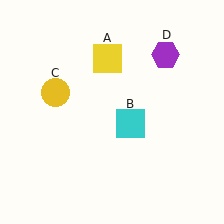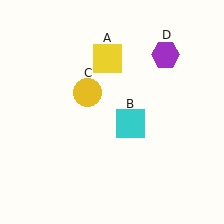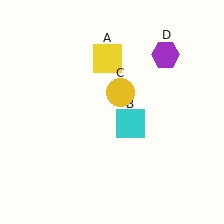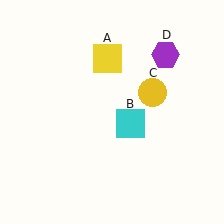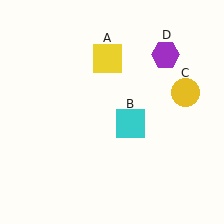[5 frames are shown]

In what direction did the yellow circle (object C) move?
The yellow circle (object C) moved right.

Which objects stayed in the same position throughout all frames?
Yellow square (object A) and cyan square (object B) and purple hexagon (object D) remained stationary.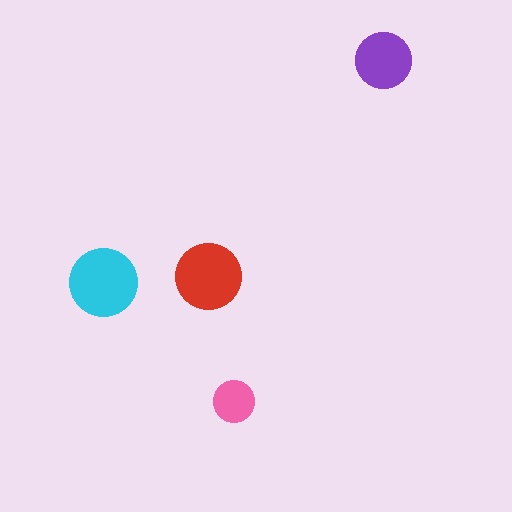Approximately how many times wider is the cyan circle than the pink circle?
About 1.5 times wider.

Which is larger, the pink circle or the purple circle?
The purple one.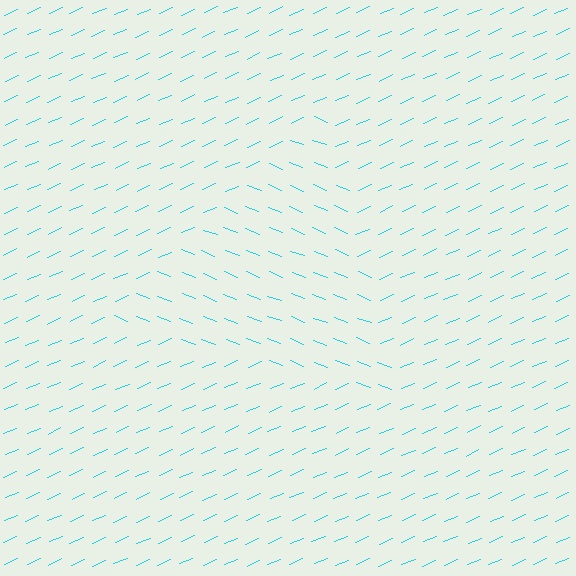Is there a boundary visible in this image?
Yes, there is a texture boundary formed by a change in line orientation.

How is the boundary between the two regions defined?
The boundary is defined purely by a change in line orientation (approximately 45 degrees difference). All lines are the same color and thickness.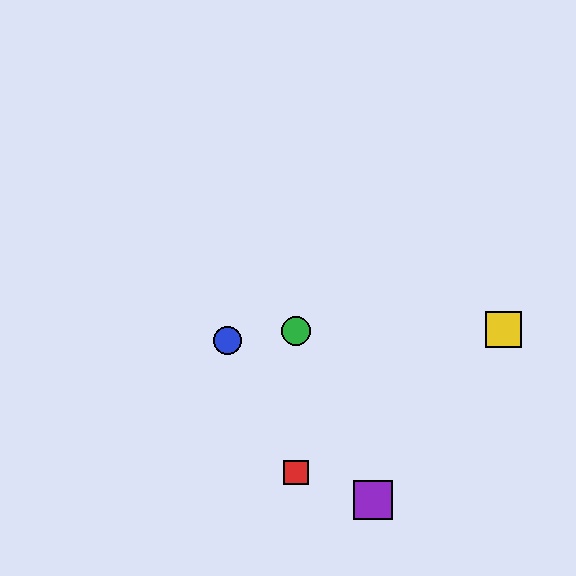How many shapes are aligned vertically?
2 shapes (the red square, the green circle) are aligned vertically.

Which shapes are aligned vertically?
The red square, the green circle are aligned vertically.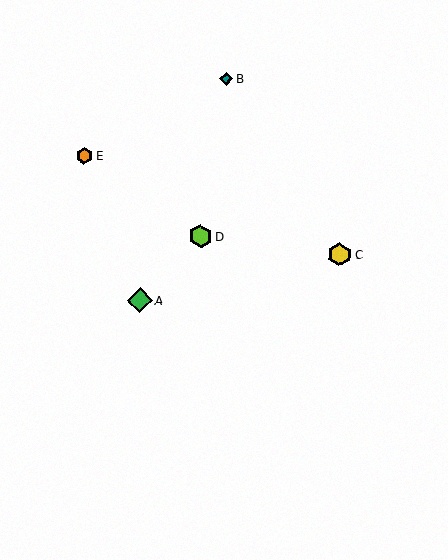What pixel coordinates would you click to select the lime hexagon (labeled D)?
Click at (201, 236) to select the lime hexagon D.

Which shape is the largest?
The green diamond (labeled A) is the largest.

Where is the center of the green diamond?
The center of the green diamond is at (140, 300).